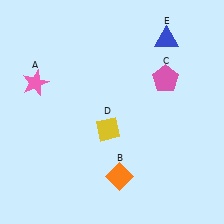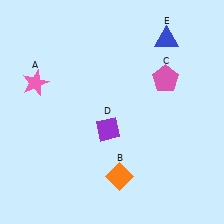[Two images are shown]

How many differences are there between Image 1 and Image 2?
There is 1 difference between the two images.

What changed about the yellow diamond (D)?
In Image 1, D is yellow. In Image 2, it changed to purple.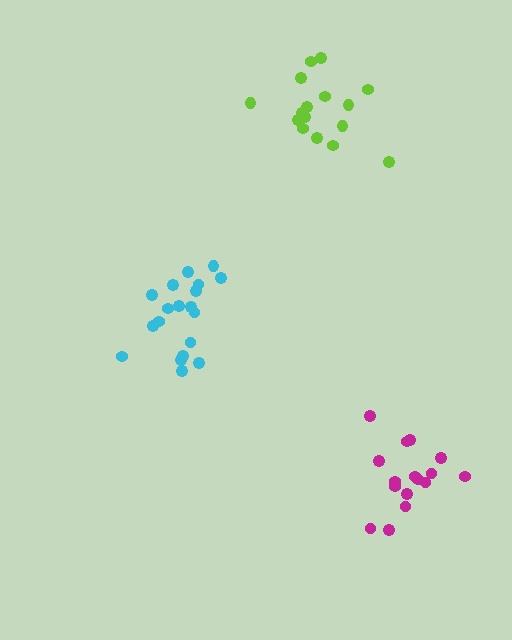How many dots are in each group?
Group 1: 19 dots, Group 2: 16 dots, Group 3: 16 dots (51 total).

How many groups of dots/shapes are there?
There are 3 groups.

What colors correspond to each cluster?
The clusters are colored: cyan, magenta, lime.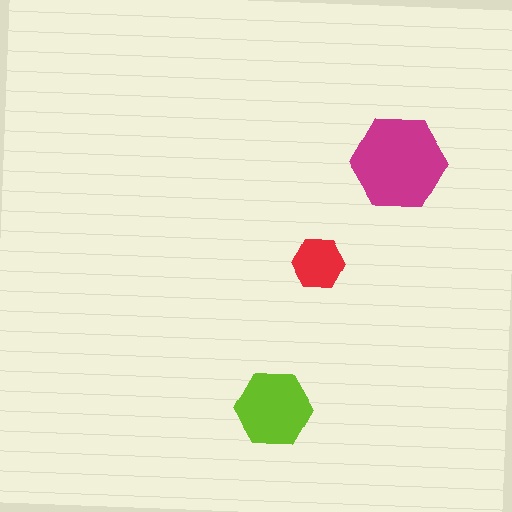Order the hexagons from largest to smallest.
the magenta one, the lime one, the red one.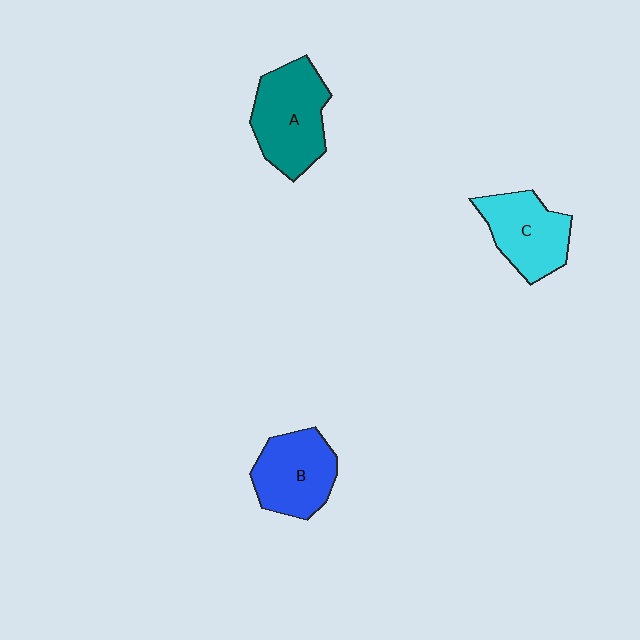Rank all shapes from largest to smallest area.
From largest to smallest: A (teal), B (blue), C (cyan).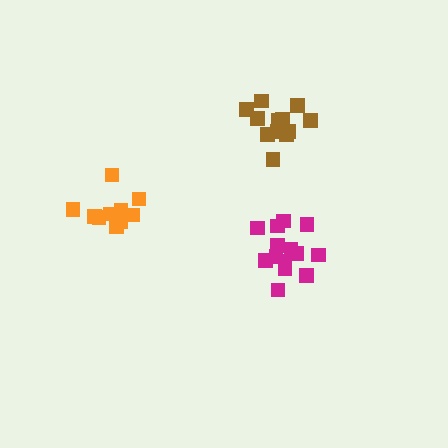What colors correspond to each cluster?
The clusters are colored: magenta, orange, brown.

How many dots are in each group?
Group 1: 14 dots, Group 2: 10 dots, Group 3: 12 dots (36 total).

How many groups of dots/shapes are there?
There are 3 groups.